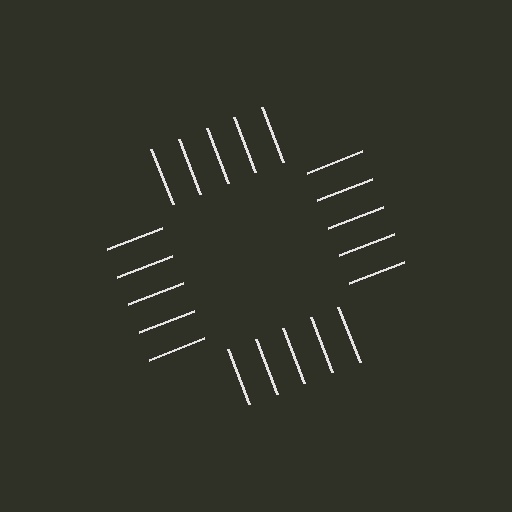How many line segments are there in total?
20 — 5 along each of the 4 edges.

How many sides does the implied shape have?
4 sides — the line-ends trace a square.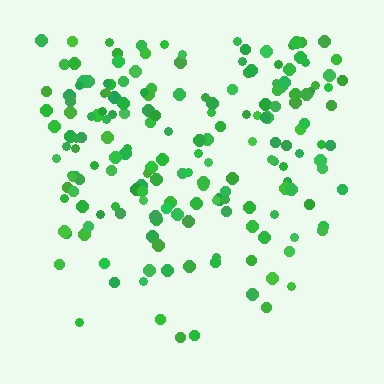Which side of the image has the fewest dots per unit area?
The bottom.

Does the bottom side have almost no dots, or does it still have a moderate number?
Still a moderate number, just noticeably fewer than the top.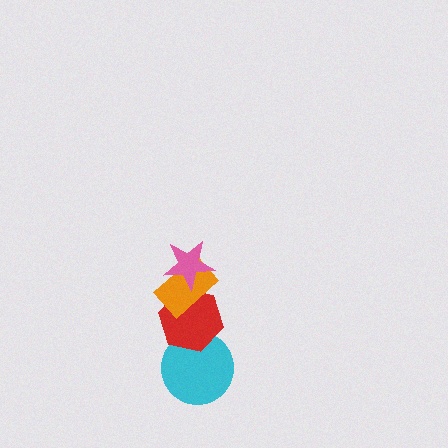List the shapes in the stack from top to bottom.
From top to bottom: the pink star, the orange rectangle, the red hexagon, the cyan circle.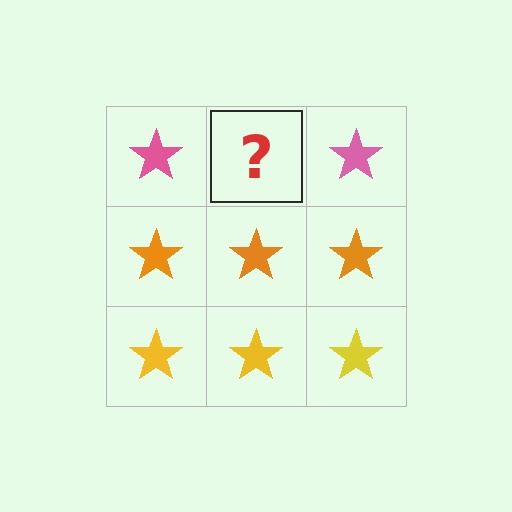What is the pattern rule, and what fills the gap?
The rule is that each row has a consistent color. The gap should be filled with a pink star.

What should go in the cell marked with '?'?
The missing cell should contain a pink star.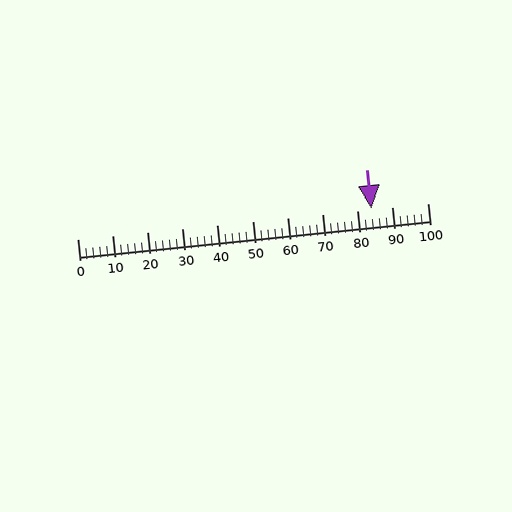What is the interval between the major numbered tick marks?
The major tick marks are spaced 10 units apart.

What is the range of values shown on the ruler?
The ruler shows values from 0 to 100.